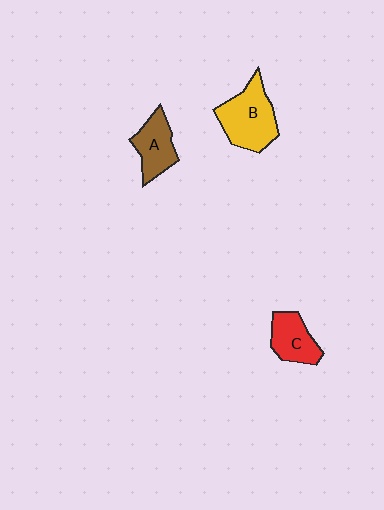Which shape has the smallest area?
Shape C (red).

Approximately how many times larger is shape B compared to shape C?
Approximately 1.5 times.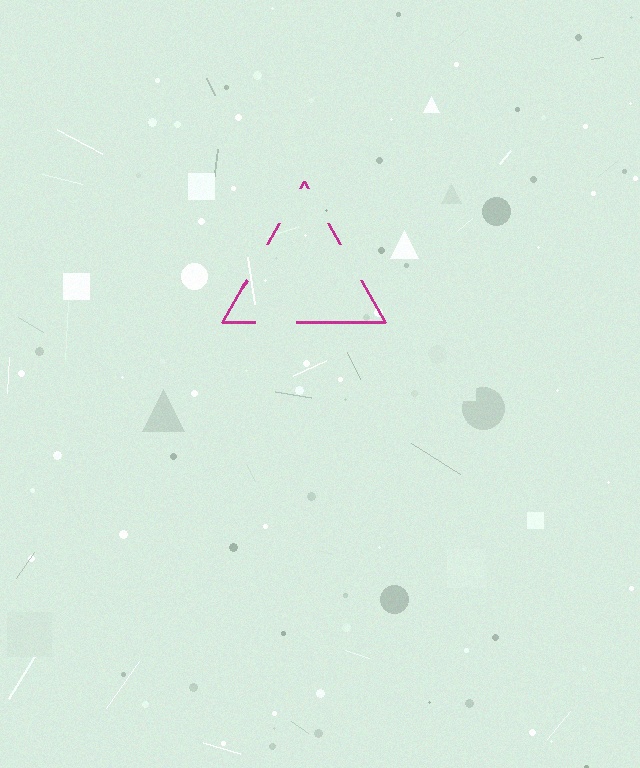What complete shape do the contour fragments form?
The contour fragments form a triangle.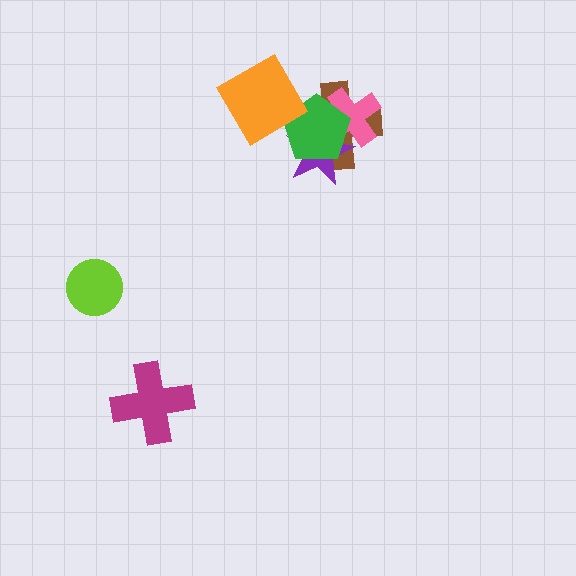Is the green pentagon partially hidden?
Yes, it is partially covered by another shape.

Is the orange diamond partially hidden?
No, no other shape covers it.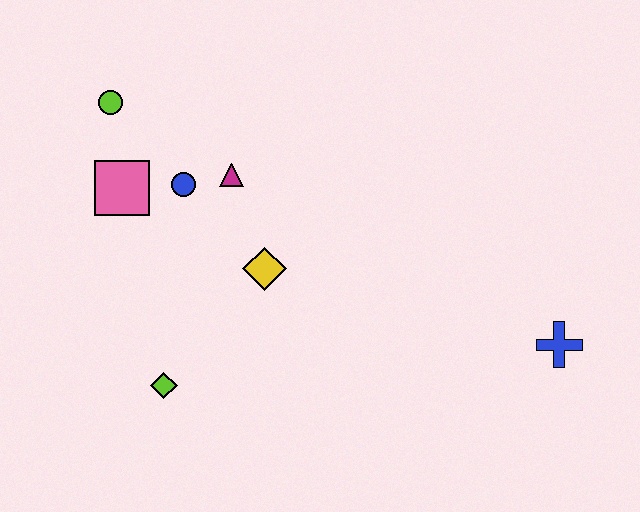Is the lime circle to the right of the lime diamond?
No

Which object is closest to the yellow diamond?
The magenta triangle is closest to the yellow diamond.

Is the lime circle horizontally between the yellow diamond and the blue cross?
No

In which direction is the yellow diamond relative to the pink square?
The yellow diamond is to the right of the pink square.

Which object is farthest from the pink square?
The blue cross is farthest from the pink square.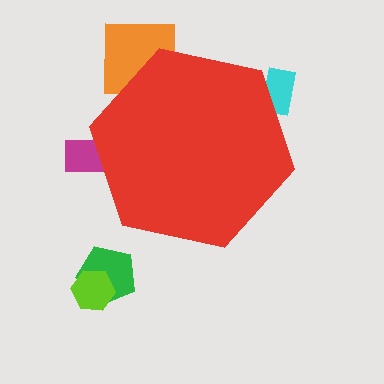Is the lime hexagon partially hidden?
No, the lime hexagon is fully visible.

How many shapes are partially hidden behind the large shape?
3 shapes are partially hidden.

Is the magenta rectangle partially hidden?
Yes, the magenta rectangle is partially hidden behind the red hexagon.